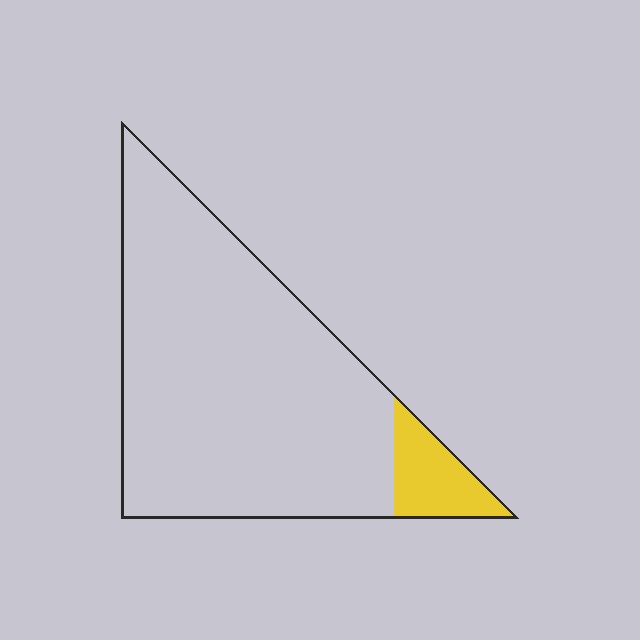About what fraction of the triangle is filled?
About one tenth (1/10).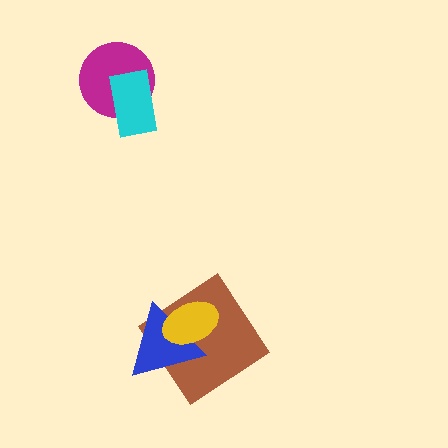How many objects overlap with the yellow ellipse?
2 objects overlap with the yellow ellipse.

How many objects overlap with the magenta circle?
1 object overlaps with the magenta circle.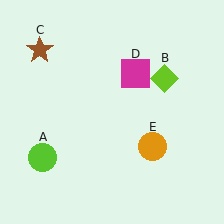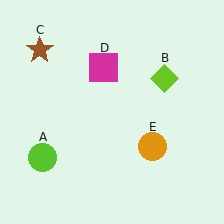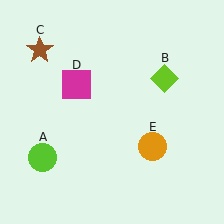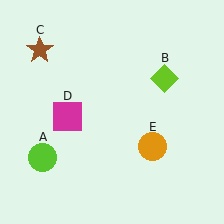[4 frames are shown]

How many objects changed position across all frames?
1 object changed position: magenta square (object D).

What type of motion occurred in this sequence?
The magenta square (object D) rotated counterclockwise around the center of the scene.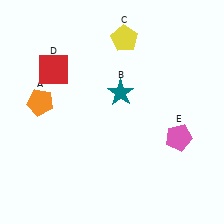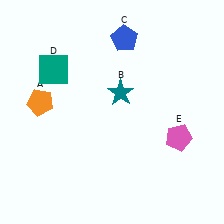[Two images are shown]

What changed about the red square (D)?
In Image 1, D is red. In Image 2, it changed to teal.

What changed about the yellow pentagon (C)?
In Image 1, C is yellow. In Image 2, it changed to blue.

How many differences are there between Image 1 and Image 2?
There are 2 differences between the two images.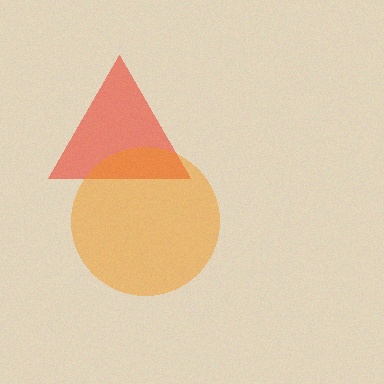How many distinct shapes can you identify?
There are 2 distinct shapes: a red triangle, an orange circle.